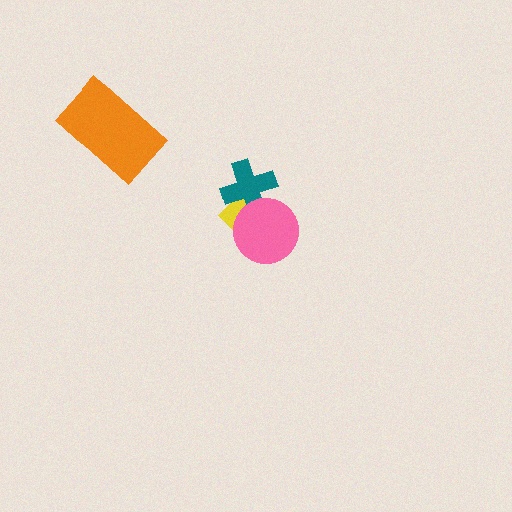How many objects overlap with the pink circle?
2 objects overlap with the pink circle.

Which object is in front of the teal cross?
The pink circle is in front of the teal cross.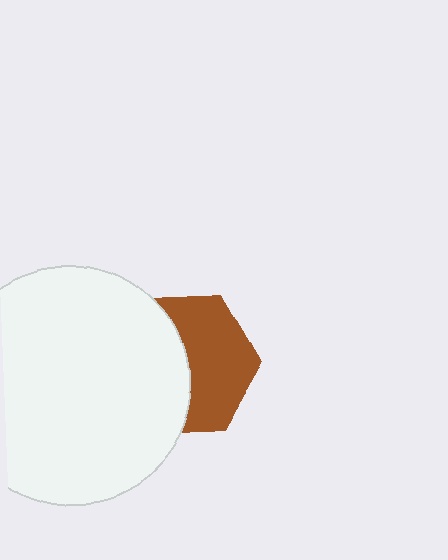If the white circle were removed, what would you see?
You would see the complete brown hexagon.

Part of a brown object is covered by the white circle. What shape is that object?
It is a hexagon.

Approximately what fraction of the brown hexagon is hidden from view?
Roughly 49% of the brown hexagon is hidden behind the white circle.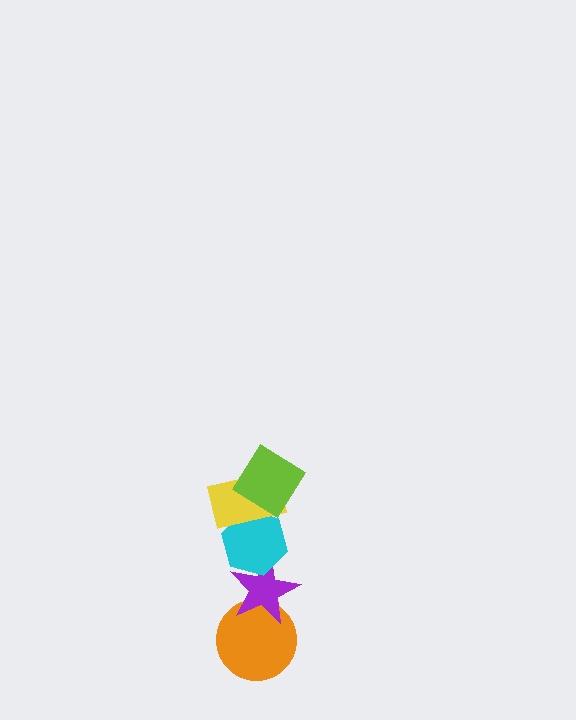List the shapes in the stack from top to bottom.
From top to bottom: the lime diamond, the yellow rectangle, the cyan hexagon, the purple star, the orange circle.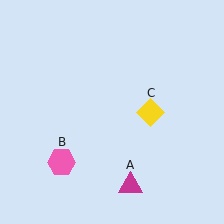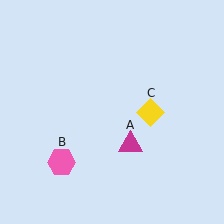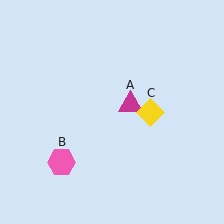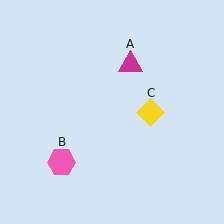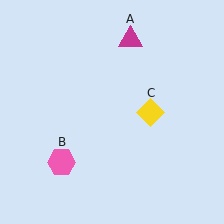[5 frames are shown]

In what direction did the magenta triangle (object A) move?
The magenta triangle (object A) moved up.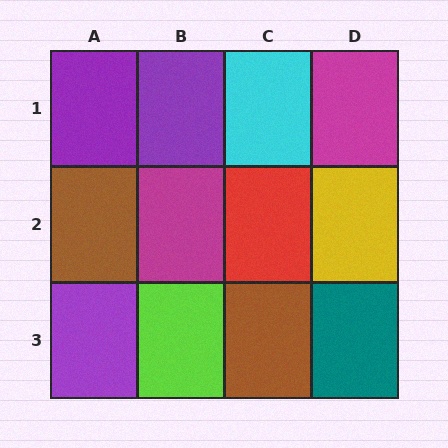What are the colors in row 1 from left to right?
Purple, purple, cyan, magenta.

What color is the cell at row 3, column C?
Brown.